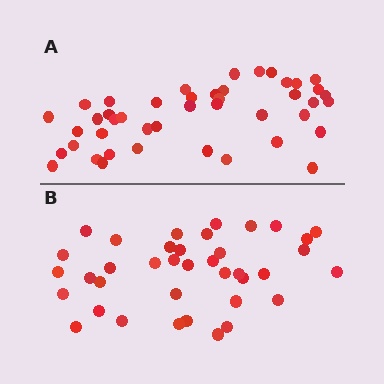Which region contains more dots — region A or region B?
Region A (the top region) has more dots.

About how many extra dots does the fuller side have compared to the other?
Region A has about 6 more dots than region B.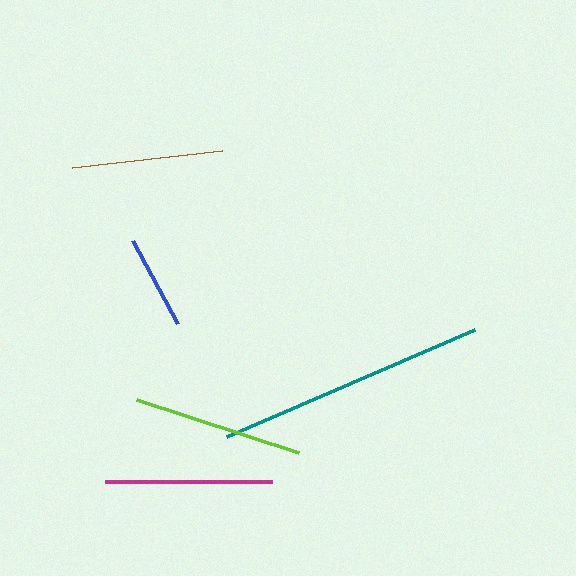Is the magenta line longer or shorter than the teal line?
The teal line is longer than the magenta line.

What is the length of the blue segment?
The blue segment is approximately 95 pixels long.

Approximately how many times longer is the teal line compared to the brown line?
The teal line is approximately 1.8 times the length of the brown line.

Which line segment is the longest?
The teal line is the longest at approximately 270 pixels.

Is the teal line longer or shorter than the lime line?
The teal line is longer than the lime line.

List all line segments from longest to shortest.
From longest to shortest: teal, lime, magenta, brown, blue.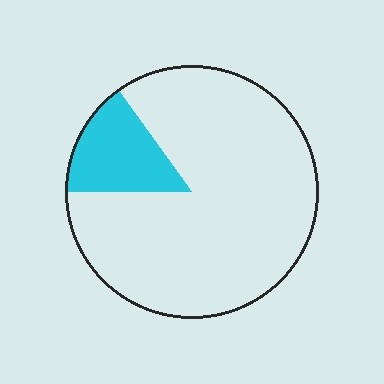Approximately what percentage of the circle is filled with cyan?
Approximately 15%.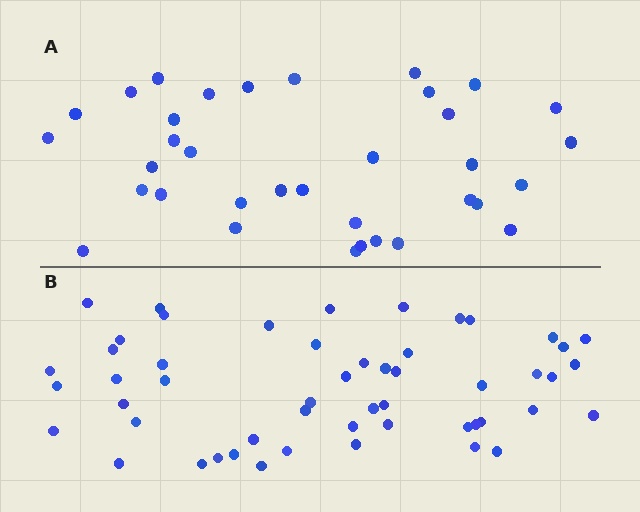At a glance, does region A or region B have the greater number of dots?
Region B (the bottom region) has more dots.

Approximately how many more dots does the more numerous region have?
Region B has approximately 15 more dots than region A.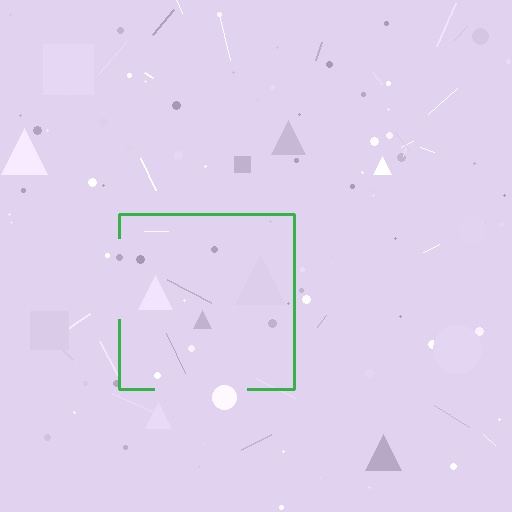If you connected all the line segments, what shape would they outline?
They would outline a square.